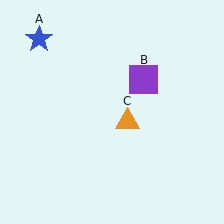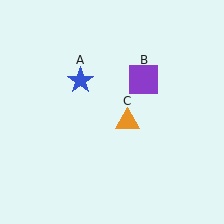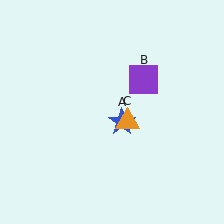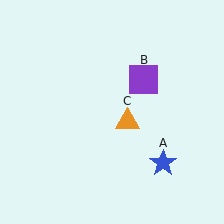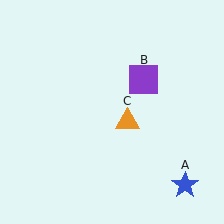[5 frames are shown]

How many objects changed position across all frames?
1 object changed position: blue star (object A).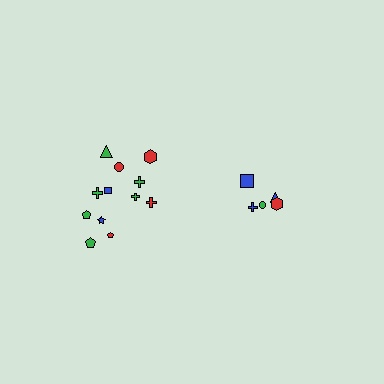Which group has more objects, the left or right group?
The left group.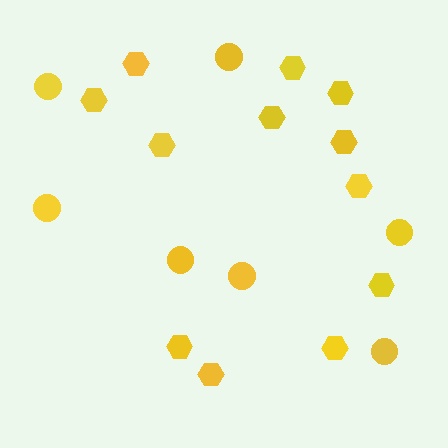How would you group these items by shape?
There are 2 groups: one group of hexagons (12) and one group of circles (7).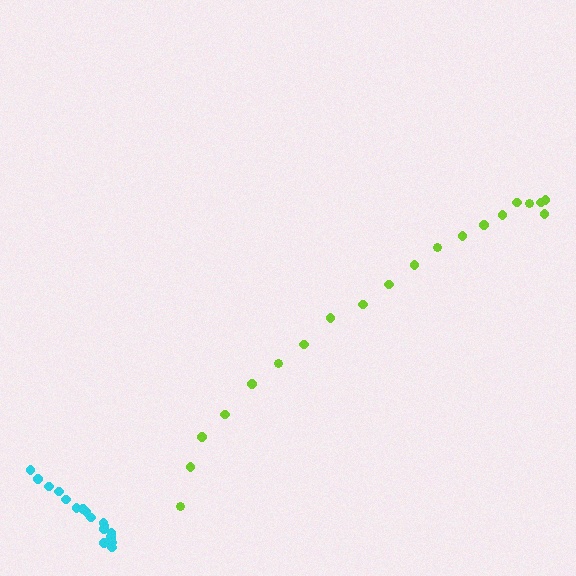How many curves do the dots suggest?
There are 2 distinct paths.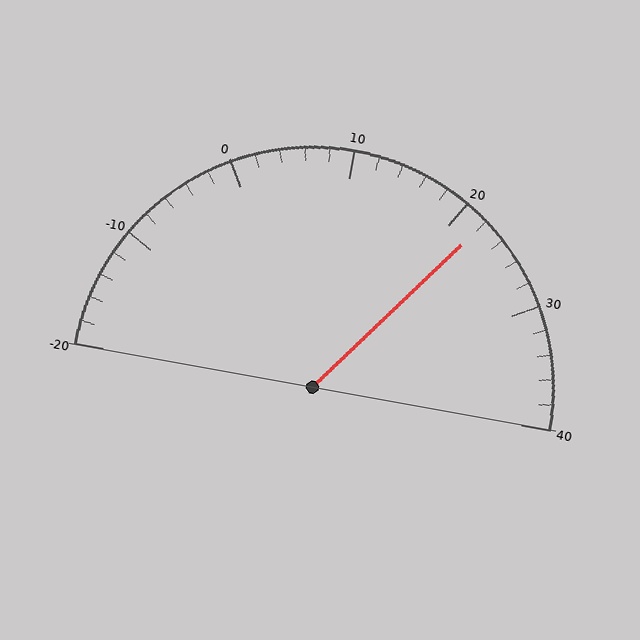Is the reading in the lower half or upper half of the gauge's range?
The reading is in the upper half of the range (-20 to 40).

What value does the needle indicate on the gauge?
The needle indicates approximately 22.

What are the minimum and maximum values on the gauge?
The gauge ranges from -20 to 40.